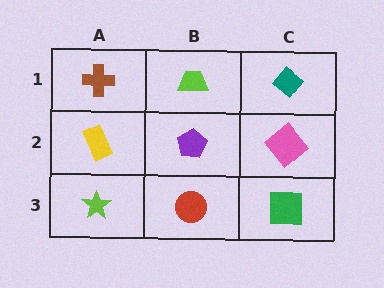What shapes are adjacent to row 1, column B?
A purple pentagon (row 2, column B), a brown cross (row 1, column A), a teal diamond (row 1, column C).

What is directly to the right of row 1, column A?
A lime trapezoid.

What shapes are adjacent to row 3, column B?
A purple pentagon (row 2, column B), a lime star (row 3, column A), a green square (row 3, column C).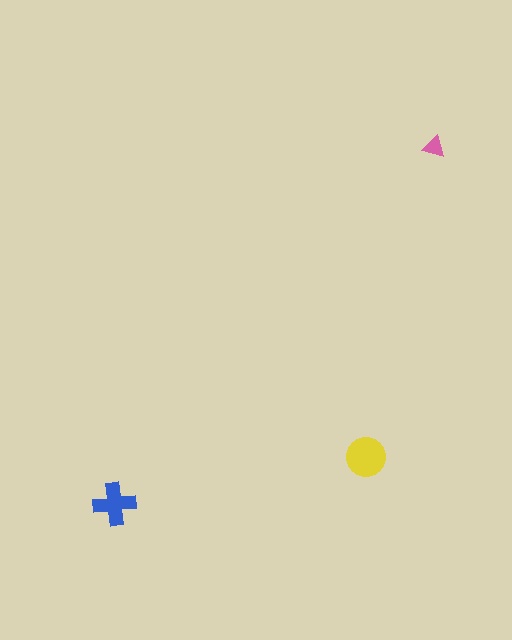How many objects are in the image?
There are 3 objects in the image.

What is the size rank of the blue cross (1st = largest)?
2nd.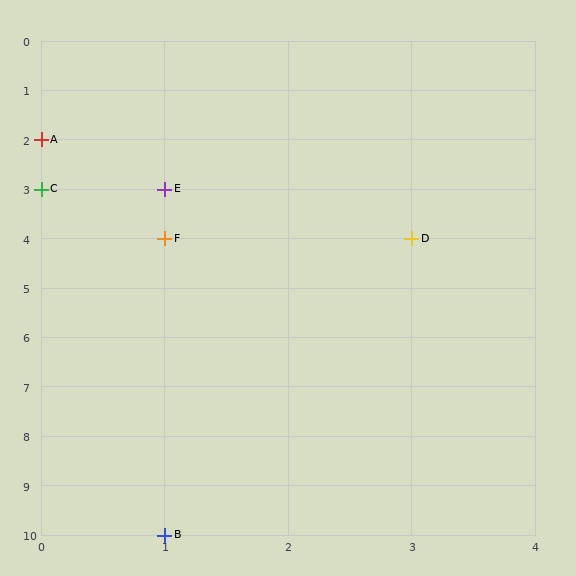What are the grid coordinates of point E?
Point E is at grid coordinates (1, 3).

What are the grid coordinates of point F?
Point F is at grid coordinates (1, 4).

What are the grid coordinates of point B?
Point B is at grid coordinates (1, 10).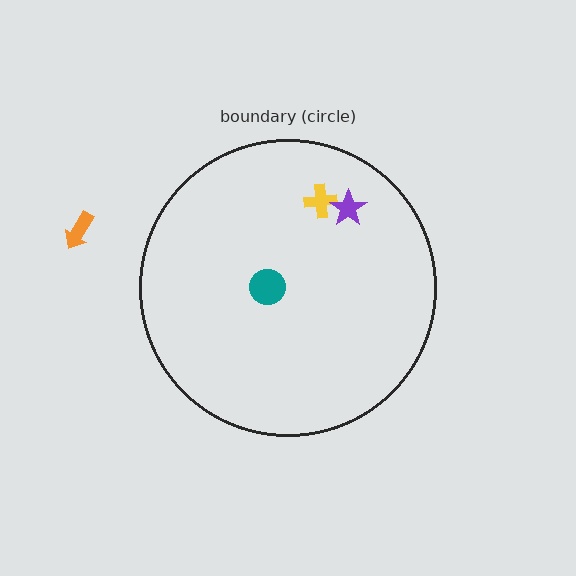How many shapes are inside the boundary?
3 inside, 1 outside.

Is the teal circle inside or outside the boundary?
Inside.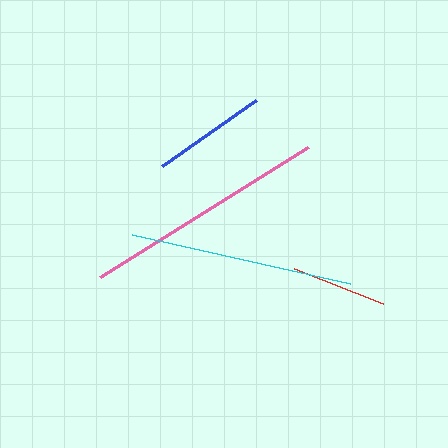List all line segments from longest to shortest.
From longest to shortest: pink, cyan, blue, red.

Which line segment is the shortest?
The red line is the shortest at approximately 96 pixels.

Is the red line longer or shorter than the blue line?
The blue line is longer than the red line.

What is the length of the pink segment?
The pink segment is approximately 246 pixels long.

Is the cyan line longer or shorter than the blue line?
The cyan line is longer than the blue line.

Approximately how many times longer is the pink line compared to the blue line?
The pink line is approximately 2.1 times the length of the blue line.